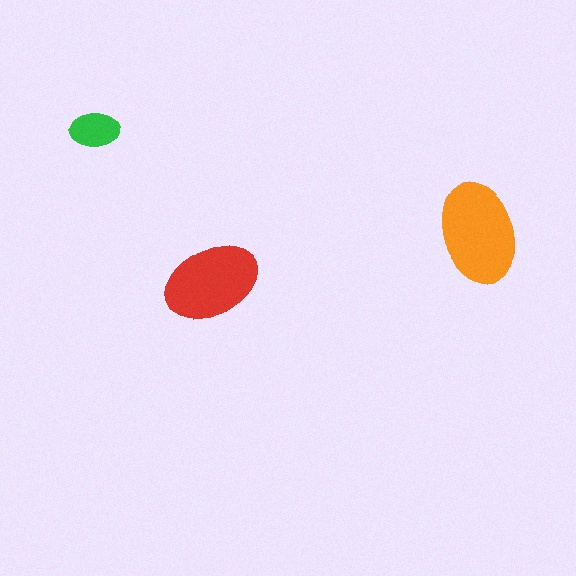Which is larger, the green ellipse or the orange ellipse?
The orange one.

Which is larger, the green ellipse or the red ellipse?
The red one.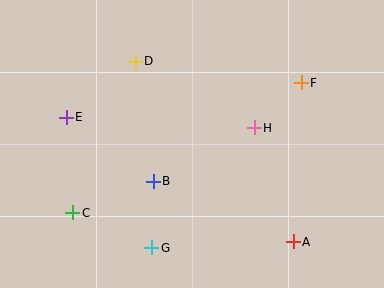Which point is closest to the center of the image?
Point B at (153, 181) is closest to the center.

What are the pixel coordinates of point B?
Point B is at (153, 181).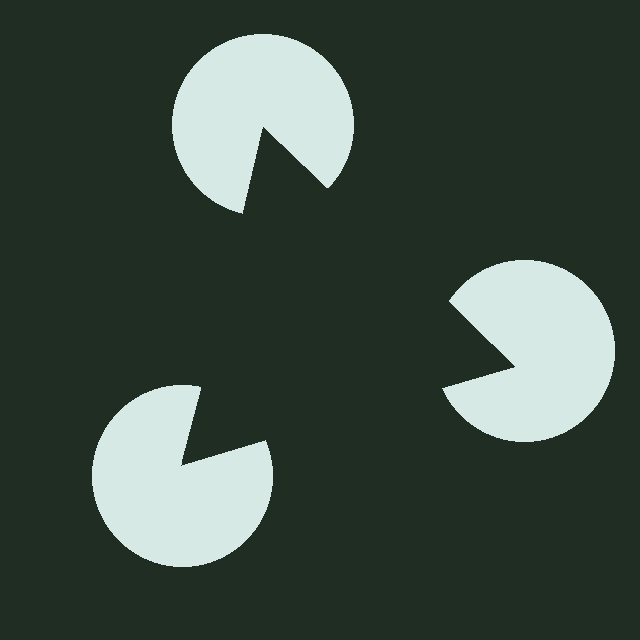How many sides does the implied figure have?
3 sides.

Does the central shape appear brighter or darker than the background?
It typically appears slightly darker than the background, even though no actual brightness change is drawn.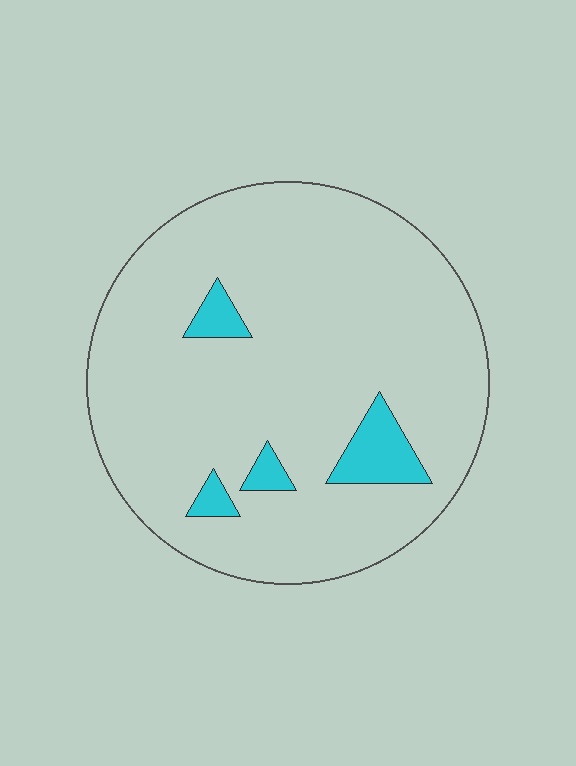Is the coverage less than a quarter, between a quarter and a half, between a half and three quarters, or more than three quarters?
Less than a quarter.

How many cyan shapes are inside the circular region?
4.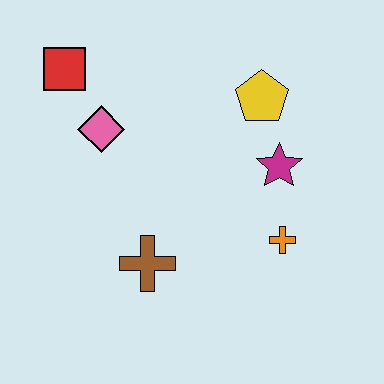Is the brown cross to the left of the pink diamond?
No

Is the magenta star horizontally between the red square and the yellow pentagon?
No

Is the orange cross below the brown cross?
No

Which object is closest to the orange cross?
The magenta star is closest to the orange cross.